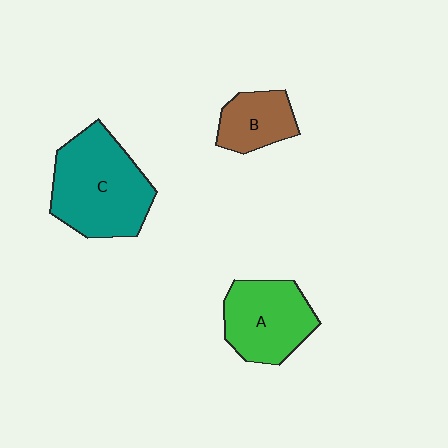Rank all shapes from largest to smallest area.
From largest to smallest: C (teal), A (green), B (brown).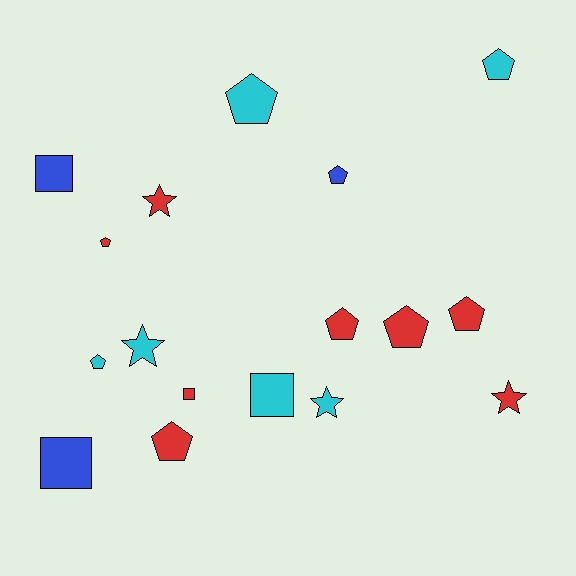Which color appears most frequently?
Red, with 8 objects.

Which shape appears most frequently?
Pentagon, with 9 objects.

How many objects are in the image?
There are 17 objects.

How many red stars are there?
There are 2 red stars.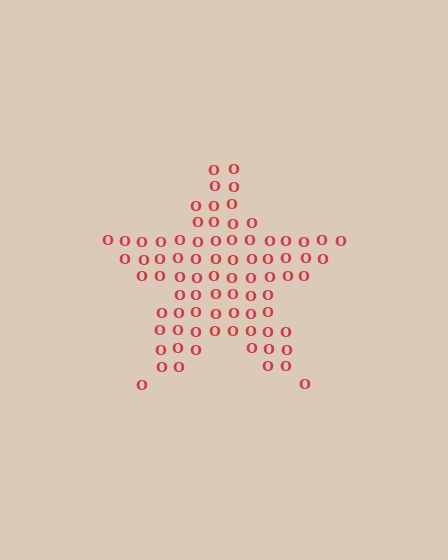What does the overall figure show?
The overall figure shows a star.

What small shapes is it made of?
It is made of small letter O's.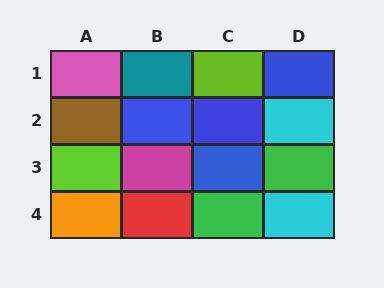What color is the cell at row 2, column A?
Brown.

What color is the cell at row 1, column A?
Pink.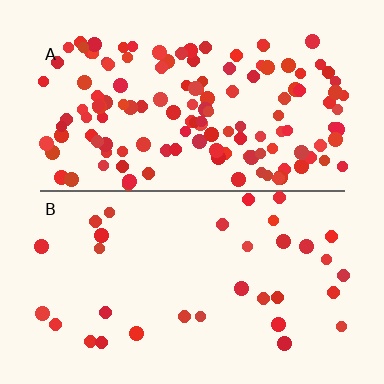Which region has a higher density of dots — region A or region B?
A (the top).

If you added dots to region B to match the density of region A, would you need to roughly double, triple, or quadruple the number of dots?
Approximately quadruple.